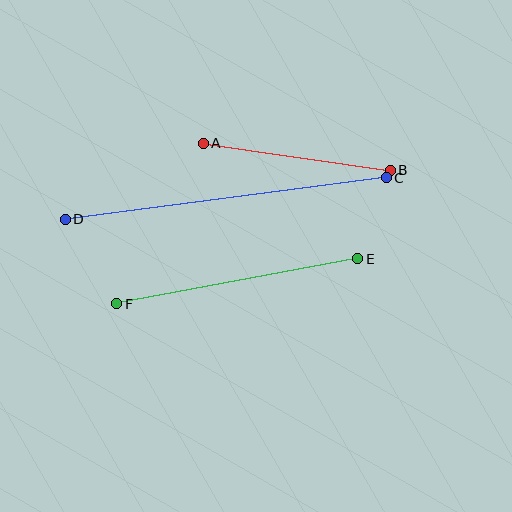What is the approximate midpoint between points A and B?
The midpoint is at approximately (297, 157) pixels.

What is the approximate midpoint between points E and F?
The midpoint is at approximately (237, 281) pixels.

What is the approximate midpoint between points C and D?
The midpoint is at approximately (226, 198) pixels.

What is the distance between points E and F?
The distance is approximately 245 pixels.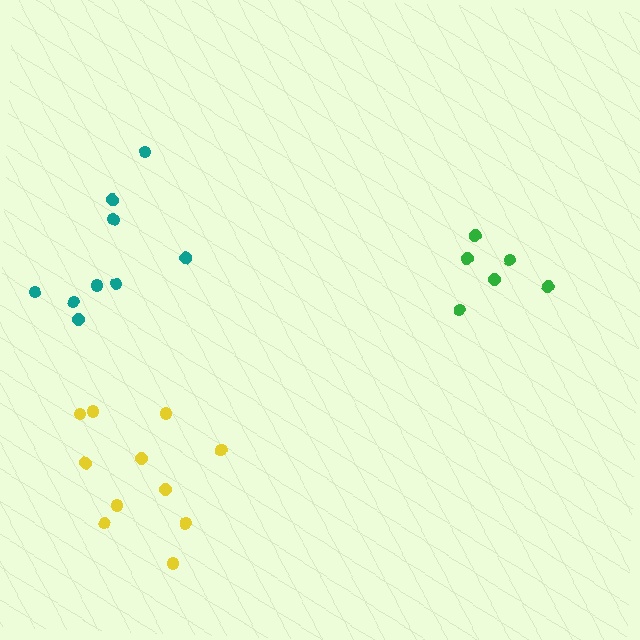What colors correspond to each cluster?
The clusters are colored: teal, green, yellow.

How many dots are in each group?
Group 1: 9 dots, Group 2: 6 dots, Group 3: 11 dots (26 total).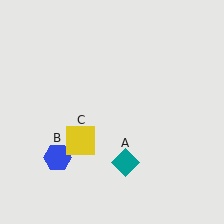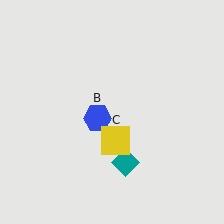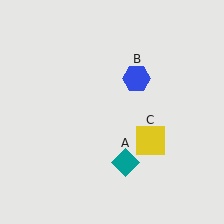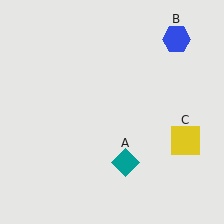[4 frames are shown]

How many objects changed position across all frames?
2 objects changed position: blue hexagon (object B), yellow square (object C).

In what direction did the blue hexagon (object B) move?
The blue hexagon (object B) moved up and to the right.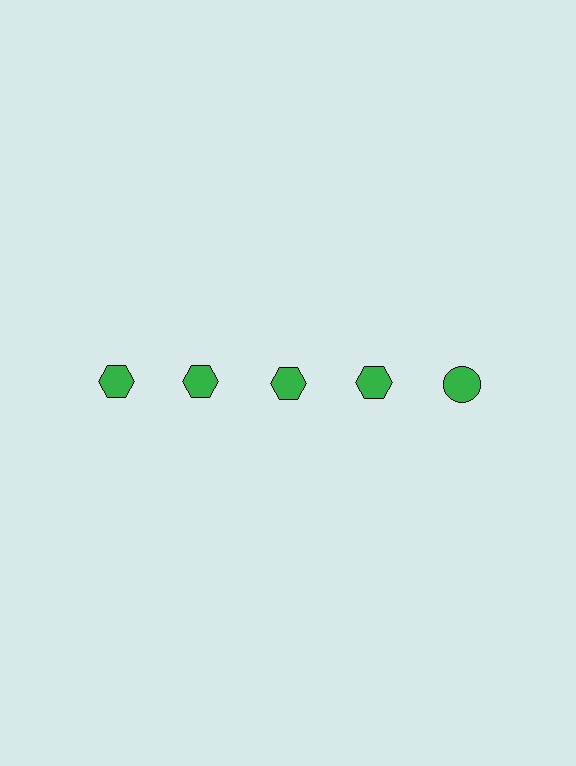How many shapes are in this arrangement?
There are 5 shapes arranged in a grid pattern.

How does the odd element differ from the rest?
It has a different shape: circle instead of hexagon.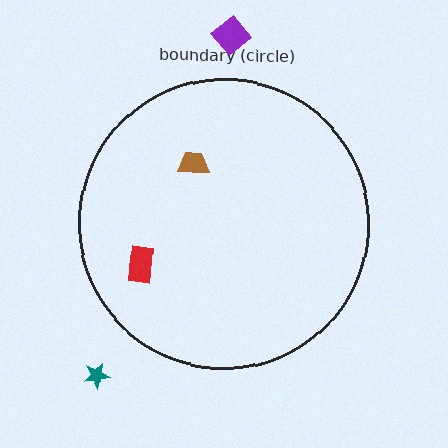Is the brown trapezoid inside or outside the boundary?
Inside.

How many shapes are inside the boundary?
2 inside, 2 outside.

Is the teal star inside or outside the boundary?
Outside.